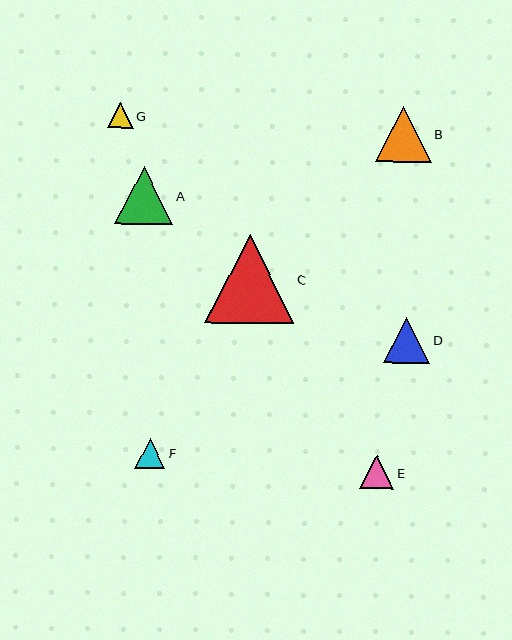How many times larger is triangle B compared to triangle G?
Triangle B is approximately 2.2 times the size of triangle G.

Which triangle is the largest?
Triangle C is the largest with a size of approximately 89 pixels.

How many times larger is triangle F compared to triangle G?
Triangle F is approximately 1.2 times the size of triangle G.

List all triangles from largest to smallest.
From largest to smallest: C, A, B, D, E, F, G.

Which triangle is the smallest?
Triangle G is the smallest with a size of approximately 26 pixels.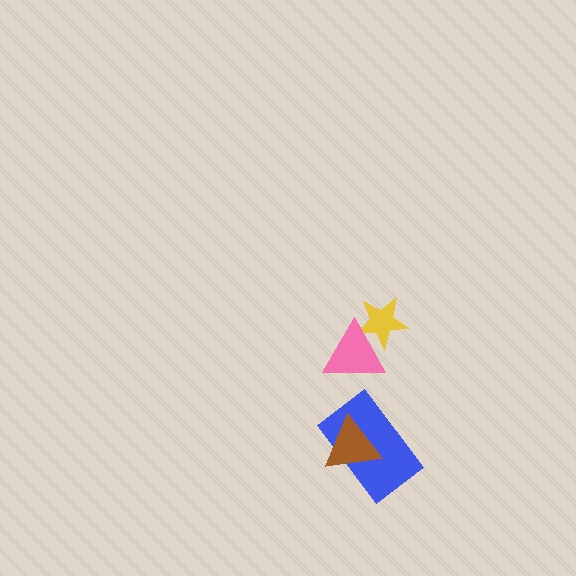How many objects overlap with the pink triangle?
1 object overlaps with the pink triangle.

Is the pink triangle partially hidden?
No, no other shape covers it.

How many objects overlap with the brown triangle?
1 object overlaps with the brown triangle.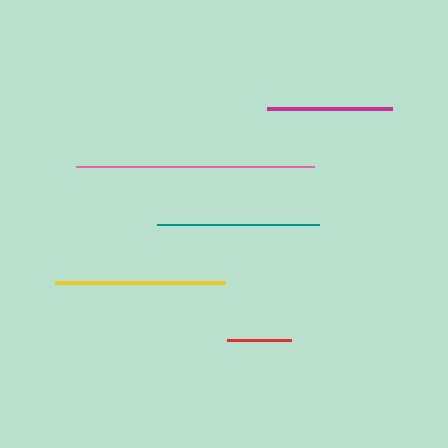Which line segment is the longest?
The pink line is the longest at approximately 237 pixels.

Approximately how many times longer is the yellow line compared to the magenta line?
The yellow line is approximately 1.4 times the length of the magenta line.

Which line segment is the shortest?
The red line is the shortest at approximately 64 pixels.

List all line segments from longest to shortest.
From longest to shortest: pink, yellow, teal, magenta, red.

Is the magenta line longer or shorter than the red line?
The magenta line is longer than the red line.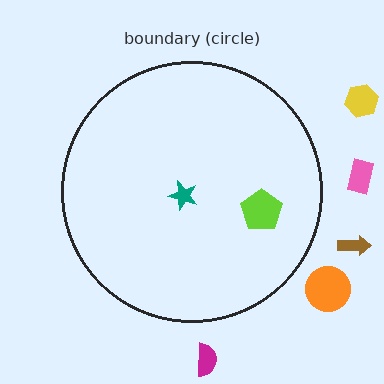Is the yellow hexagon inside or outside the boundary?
Outside.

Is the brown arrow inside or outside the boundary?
Outside.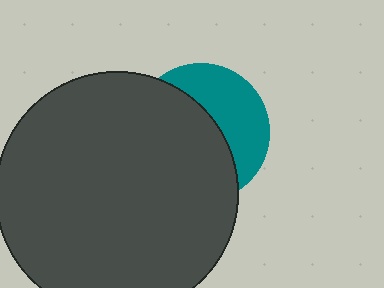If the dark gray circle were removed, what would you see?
You would see the complete teal circle.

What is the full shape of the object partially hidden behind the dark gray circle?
The partially hidden object is a teal circle.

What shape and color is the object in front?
The object in front is a dark gray circle.